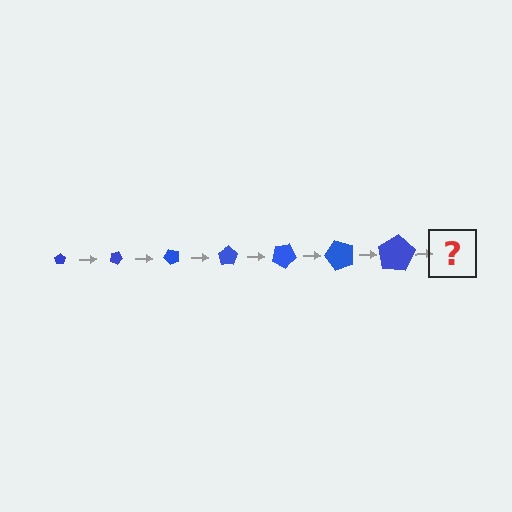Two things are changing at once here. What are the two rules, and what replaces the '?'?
The two rules are that the pentagon grows larger each step and it rotates 25 degrees each step. The '?' should be a pentagon, larger than the previous one and rotated 175 degrees from the start.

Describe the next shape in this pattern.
It should be a pentagon, larger than the previous one and rotated 175 degrees from the start.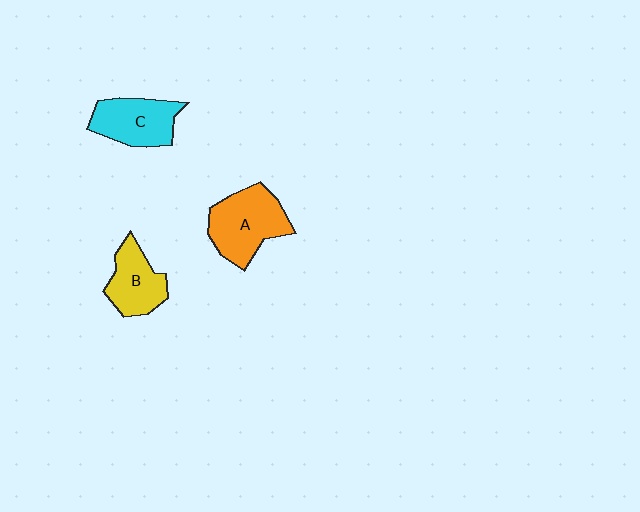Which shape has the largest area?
Shape A (orange).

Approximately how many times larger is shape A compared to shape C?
Approximately 1.2 times.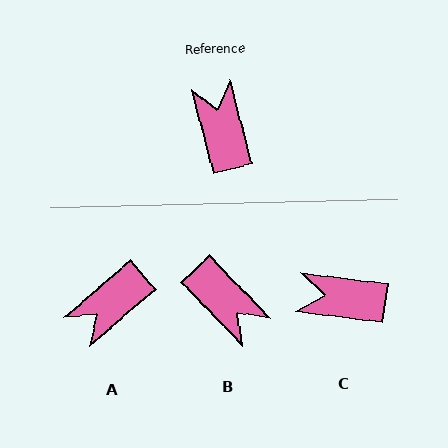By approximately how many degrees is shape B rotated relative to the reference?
Approximately 150 degrees clockwise.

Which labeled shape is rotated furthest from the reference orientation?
B, about 150 degrees away.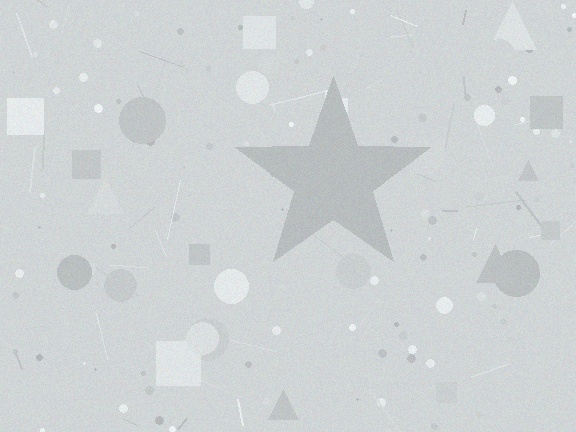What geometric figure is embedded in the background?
A star is embedded in the background.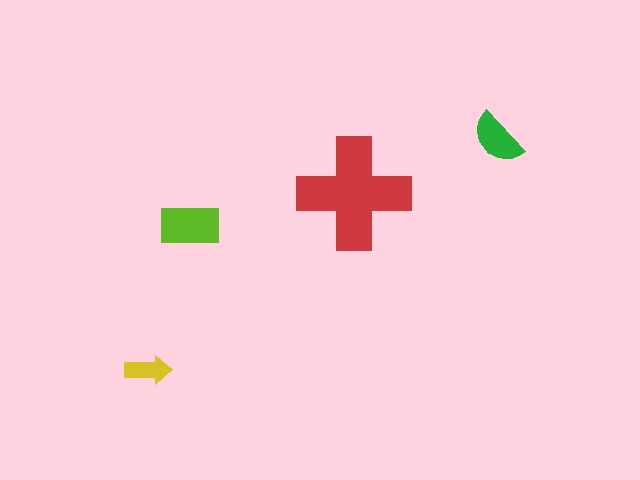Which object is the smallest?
The yellow arrow.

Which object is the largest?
The red cross.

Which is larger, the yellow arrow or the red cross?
The red cross.